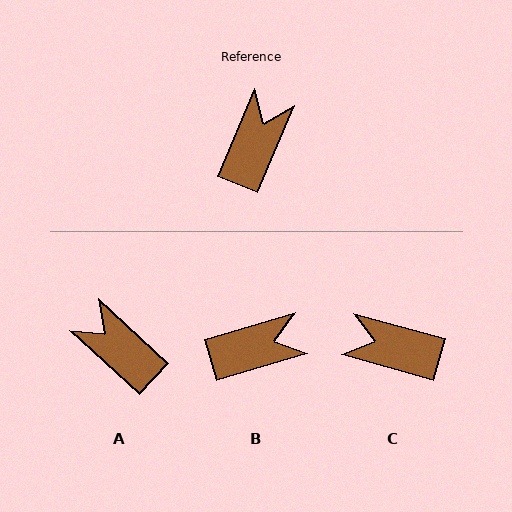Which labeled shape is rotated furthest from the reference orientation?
C, about 97 degrees away.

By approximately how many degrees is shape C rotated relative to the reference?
Approximately 97 degrees counter-clockwise.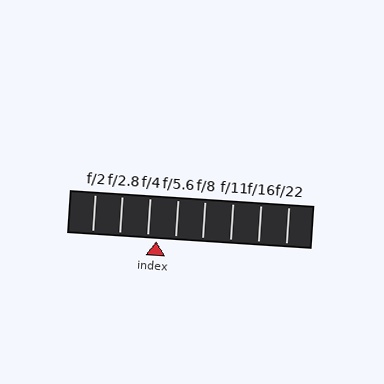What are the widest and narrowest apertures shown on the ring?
The widest aperture shown is f/2 and the narrowest is f/22.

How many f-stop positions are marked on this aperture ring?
There are 8 f-stop positions marked.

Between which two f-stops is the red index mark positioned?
The index mark is between f/4 and f/5.6.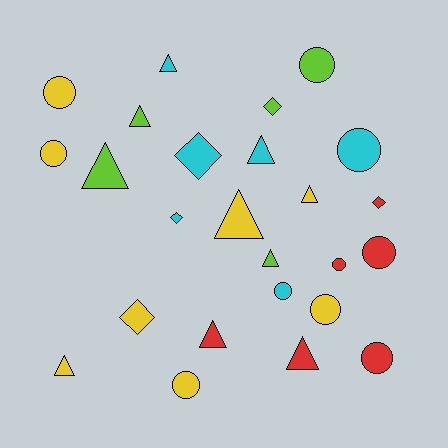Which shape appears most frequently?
Circle, with 10 objects.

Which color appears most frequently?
Yellow, with 8 objects.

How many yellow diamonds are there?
There is 1 yellow diamond.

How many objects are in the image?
There are 25 objects.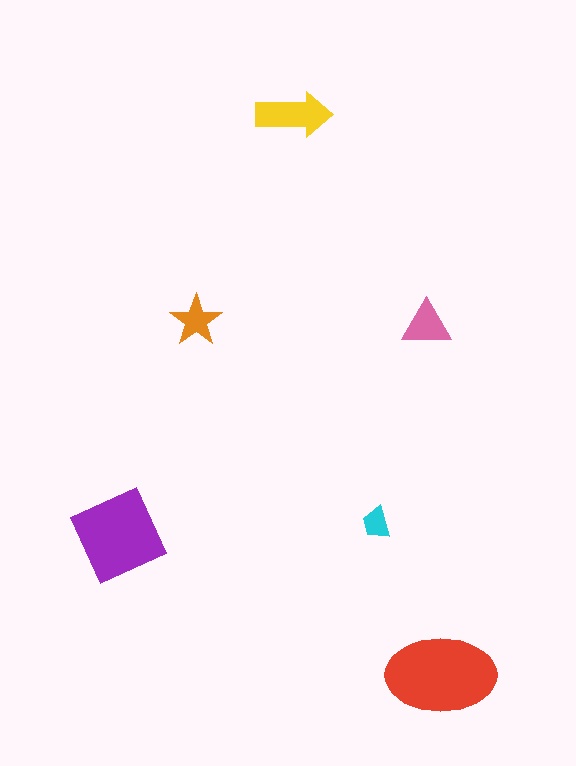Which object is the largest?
The red ellipse.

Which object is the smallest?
The cyan trapezoid.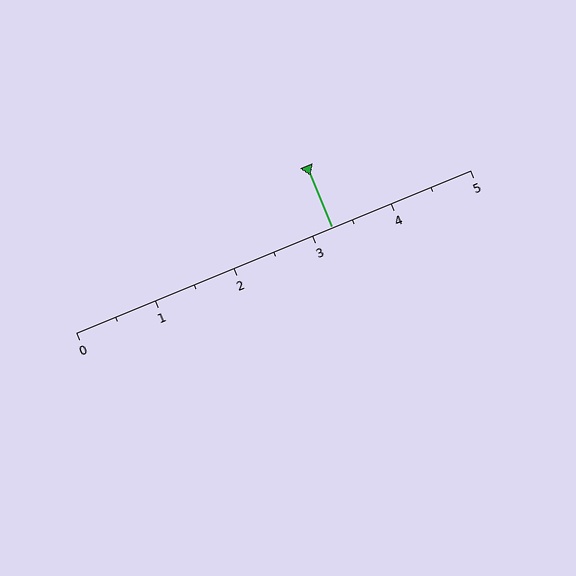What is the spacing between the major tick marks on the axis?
The major ticks are spaced 1 apart.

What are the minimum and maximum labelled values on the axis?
The axis runs from 0 to 5.